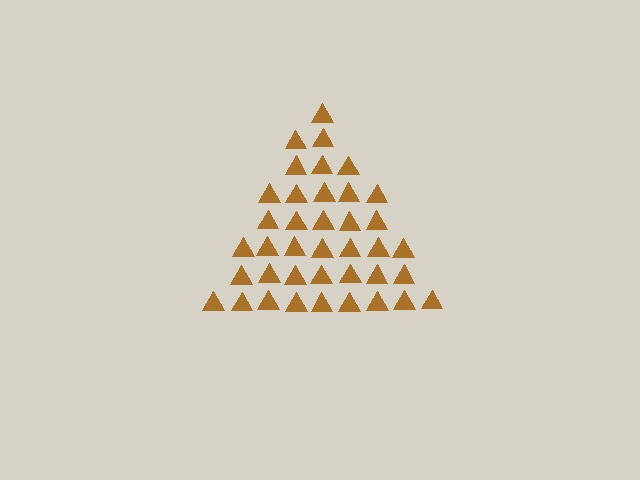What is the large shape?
The large shape is a triangle.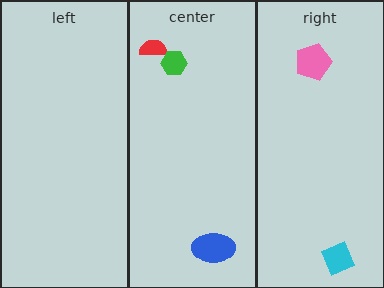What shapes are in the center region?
The red semicircle, the green hexagon, the blue ellipse.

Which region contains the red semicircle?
The center region.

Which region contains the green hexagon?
The center region.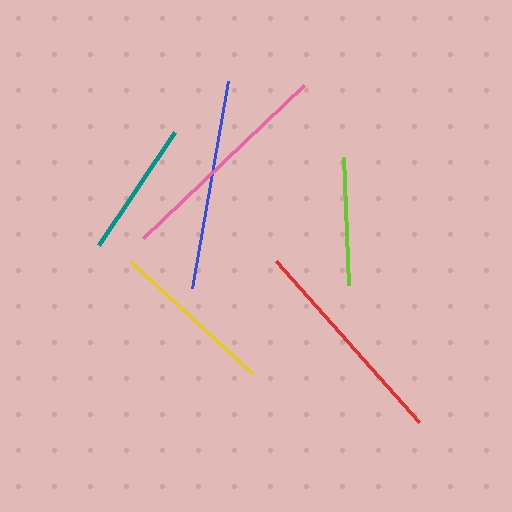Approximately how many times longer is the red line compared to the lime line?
The red line is approximately 1.7 times the length of the lime line.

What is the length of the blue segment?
The blue segment is approximately 210 pixels long.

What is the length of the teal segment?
The teal segment is approximately 136 pixels long.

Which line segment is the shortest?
The lime line is the shortest at approximately 128 pixels.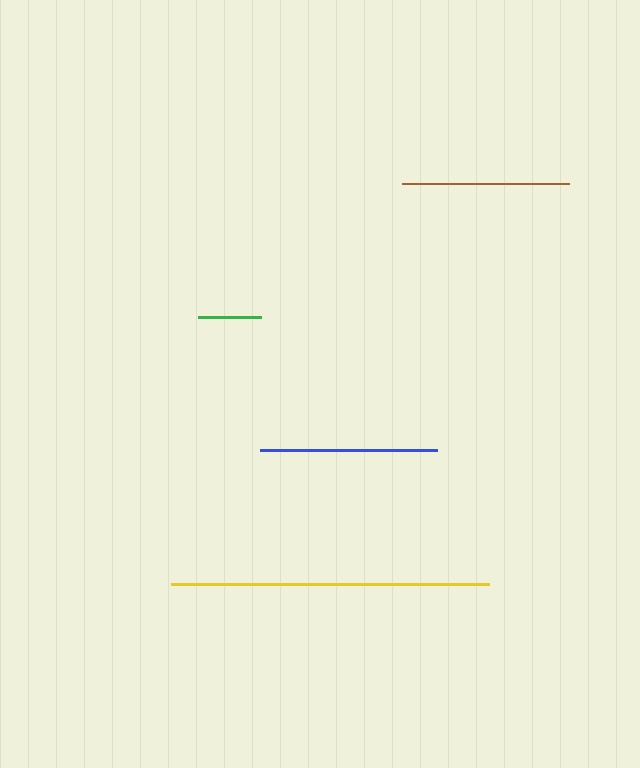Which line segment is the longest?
The yellow line is the longest at approximately 318 pixels.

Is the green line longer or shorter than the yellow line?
The yellow line is longer than the green line.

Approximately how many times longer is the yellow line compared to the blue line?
The yellow line is approximately 1.8 times the length of the blue line.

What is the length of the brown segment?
The brown segment is approximately 167 pixels long.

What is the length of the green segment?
The green segment is approximately 63 pixels long.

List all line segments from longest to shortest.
From longest to shortest: yellow, blue, brown, green.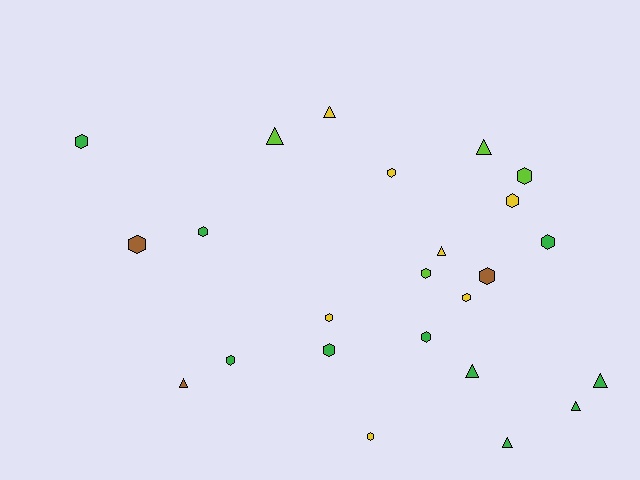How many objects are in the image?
There are 24 objects.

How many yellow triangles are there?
There are 2 yellow triangles.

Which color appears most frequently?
Green, with 10 objects.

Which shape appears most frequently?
Hexagon, with 15 objects.